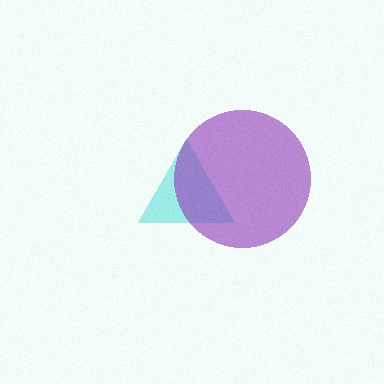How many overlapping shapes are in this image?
There are 2 overlapping shapes in the image.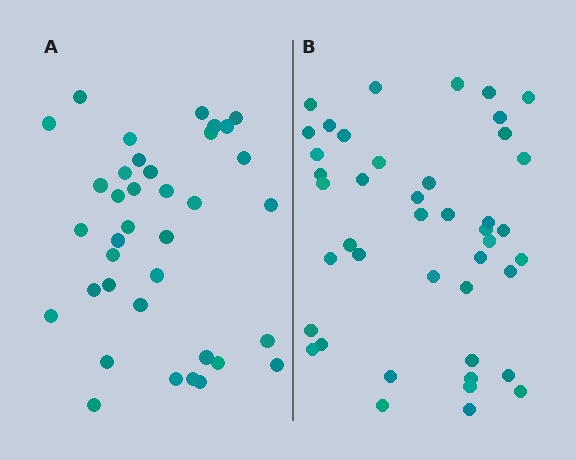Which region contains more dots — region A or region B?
Region B (the right region) has more dots.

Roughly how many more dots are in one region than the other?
Region B has about 6 more dots than region A.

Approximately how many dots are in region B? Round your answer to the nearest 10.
About 40 dots. (The exact count is 43, which rounds to 40.)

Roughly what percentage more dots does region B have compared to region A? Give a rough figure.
About 15% more.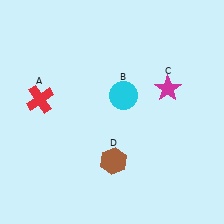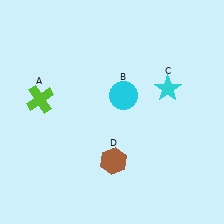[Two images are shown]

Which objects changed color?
A changed from red to lime. C changed from magenta to cyan.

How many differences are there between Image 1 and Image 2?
There are 2 differences between the two images.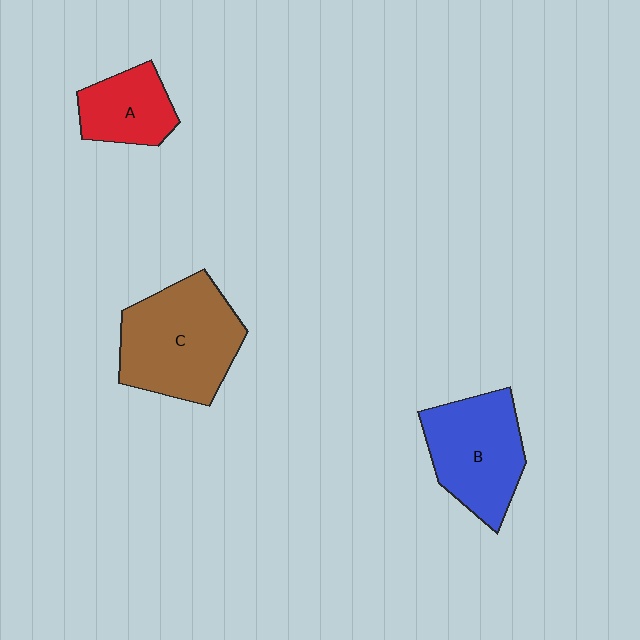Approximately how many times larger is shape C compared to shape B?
Approximately 1.2 times.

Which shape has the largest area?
Shape C (brown).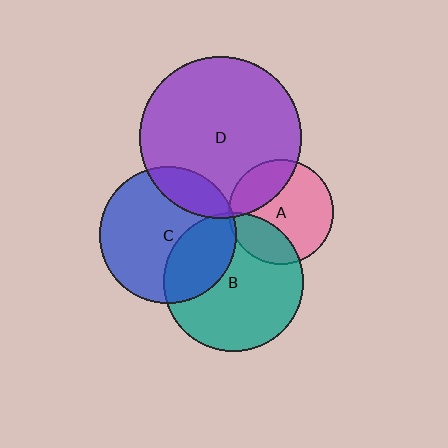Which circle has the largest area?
Circle D (purple).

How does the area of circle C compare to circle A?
Approximately 1.7 times.